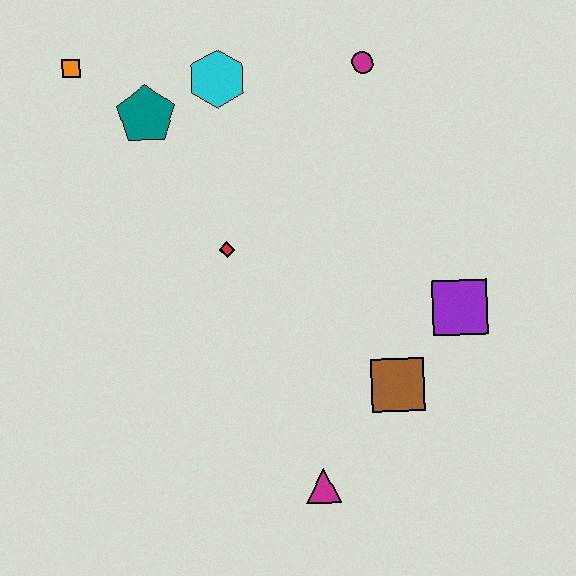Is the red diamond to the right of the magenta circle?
No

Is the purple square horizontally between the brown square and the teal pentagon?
No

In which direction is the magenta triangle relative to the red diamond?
The magenta triangle is below the red diamond.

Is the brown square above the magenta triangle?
Yes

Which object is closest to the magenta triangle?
The brown square is closest to the magenta triangle.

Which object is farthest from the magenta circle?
The magenta triangle is farthest from the magenta circle.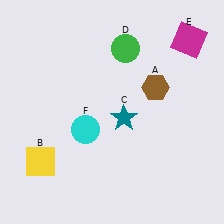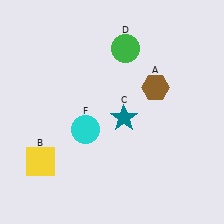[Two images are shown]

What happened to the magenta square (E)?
The magenta square (E) was removed in Image 2. It was in the top-right area of Image 1.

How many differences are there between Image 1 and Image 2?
There is 1 difference between the two images.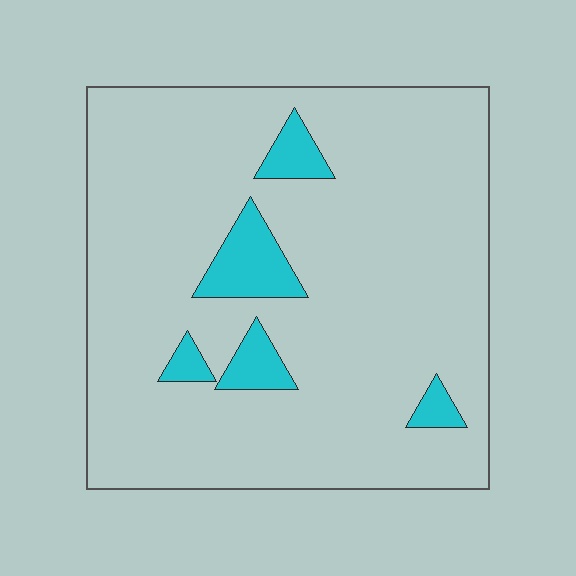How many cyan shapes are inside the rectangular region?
5.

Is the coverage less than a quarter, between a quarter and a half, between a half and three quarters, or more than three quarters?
Less than a quarter.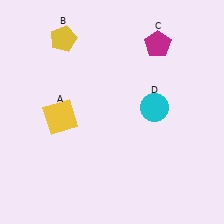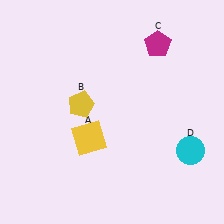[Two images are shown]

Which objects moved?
The objects that moved are: the yellow square (A), the yellow pentagon (B), the cyan circle (D).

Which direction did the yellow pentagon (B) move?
The yellow pentagon (B) moved down.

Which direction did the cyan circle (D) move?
The cyan circle (D) moved down.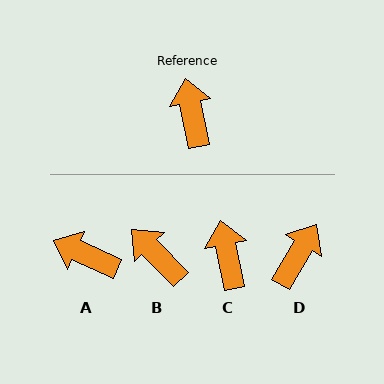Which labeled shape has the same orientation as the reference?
C.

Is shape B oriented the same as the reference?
No, it is off by about 33 degrees.